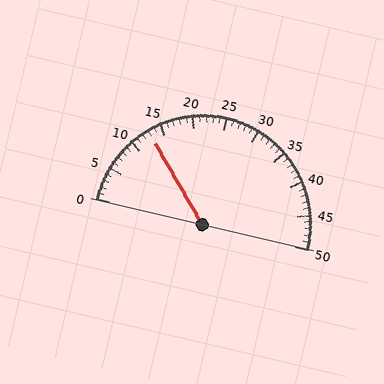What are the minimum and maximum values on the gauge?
The gauge ranges from 0 to 50.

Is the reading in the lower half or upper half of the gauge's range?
The reading is in the lower half of the range (0 to 50).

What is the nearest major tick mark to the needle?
The nearest major tick mark is 15.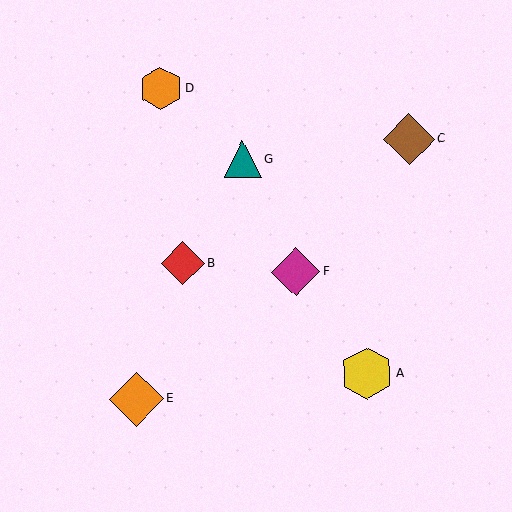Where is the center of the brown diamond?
The center of the brown diamond is at (409, 139).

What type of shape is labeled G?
Shape G is a teal triangle.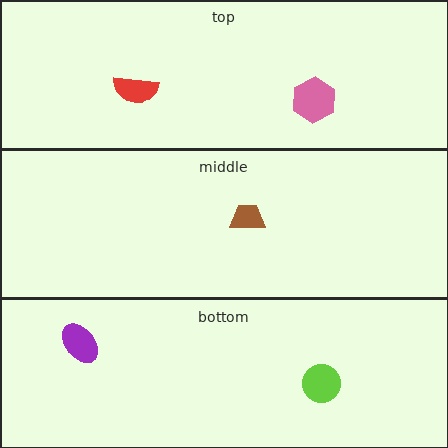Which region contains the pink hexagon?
The top region.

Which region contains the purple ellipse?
The bottom region.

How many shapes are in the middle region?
1.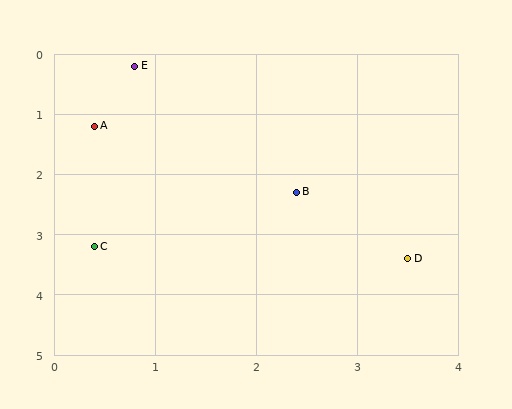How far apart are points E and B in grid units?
Points E and B are about 2.6 grid units apart.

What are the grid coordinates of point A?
Point A is at approximately (0.4, 1.2).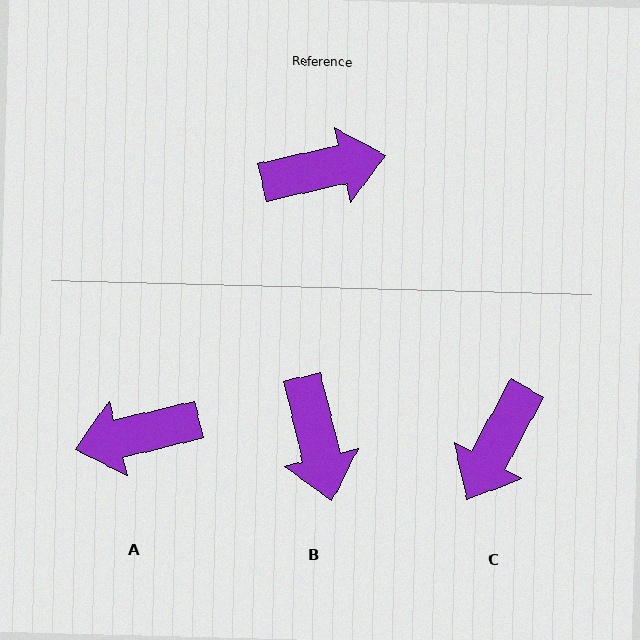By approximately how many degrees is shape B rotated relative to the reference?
Approximately 89 degrees clockwise.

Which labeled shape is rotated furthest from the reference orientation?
A, about 179 degrees away.